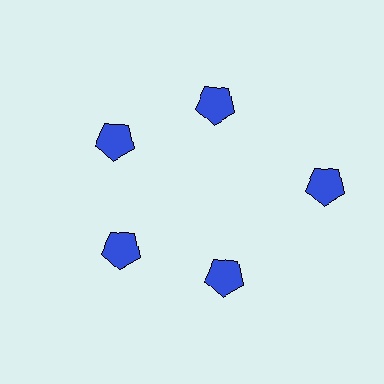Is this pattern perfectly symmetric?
No. The 5 blue pentagons are arranged in a ring, but one element near the 3 o'clock position is pushed outward from the center, breaking the 5-fold rotational symmetry.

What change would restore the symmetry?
The symmetry would be restored by moving it inward, back onto the ring so that all 5 pentagons sit at equal angles and equal distance from the center.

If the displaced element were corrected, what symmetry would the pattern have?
It would have 5-fold rotational symmetry — the pattern would map onto itself every 72 degrees.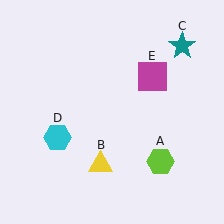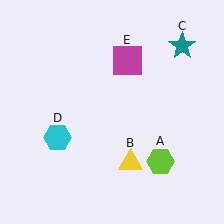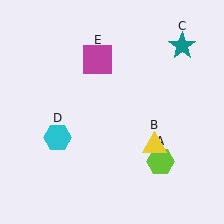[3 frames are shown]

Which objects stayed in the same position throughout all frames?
Lime hexagon (object A) and teal star (object C) and cyan hexagon (object D) remained stationary.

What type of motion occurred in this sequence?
The yellow triangle (object B), magenta square (object E) rotated counterclockwise around the center of the scene.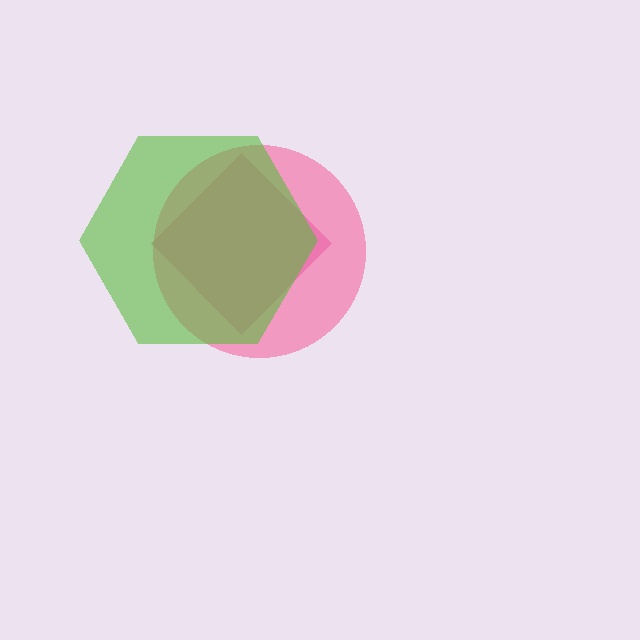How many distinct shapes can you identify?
There are 3 distinct shapes: a magenta diamond, a pink circle, a lime hexagon.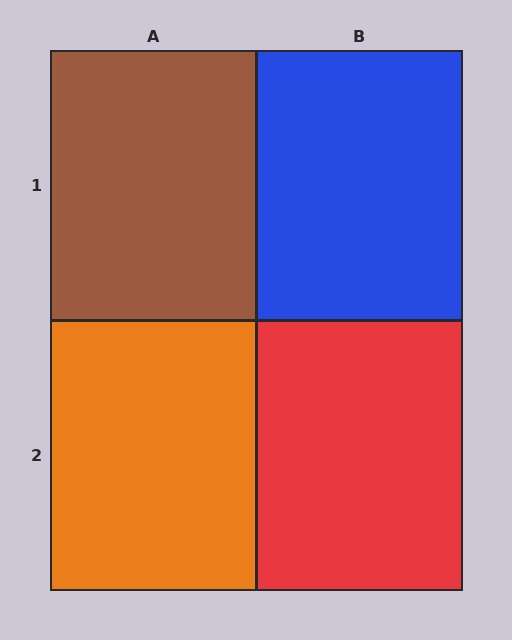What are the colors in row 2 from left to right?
Orange, red.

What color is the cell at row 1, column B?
Blue.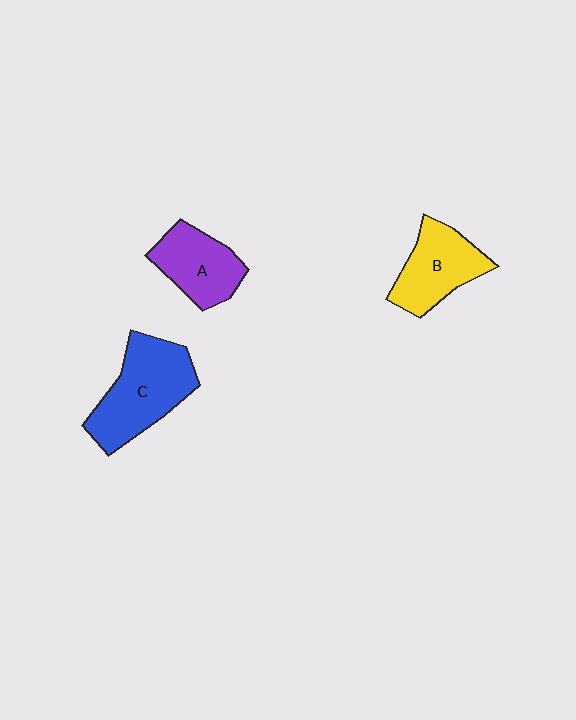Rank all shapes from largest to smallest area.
From largest to smallest: C (blue), B (yellow), A (purple).